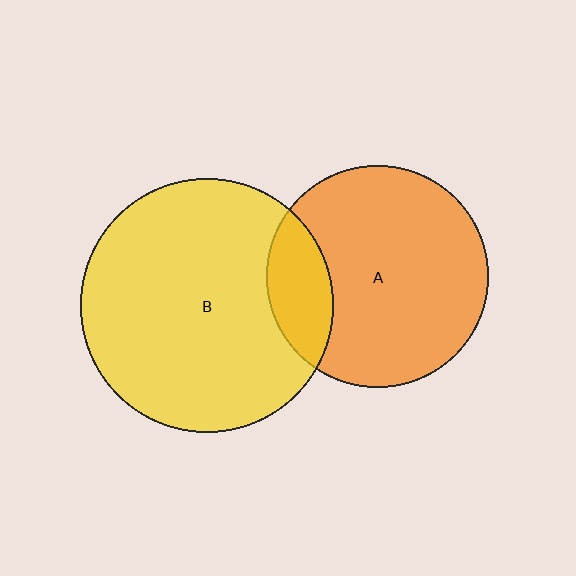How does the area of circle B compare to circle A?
Approximately 1.3 times.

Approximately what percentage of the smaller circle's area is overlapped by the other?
Approximately 20%.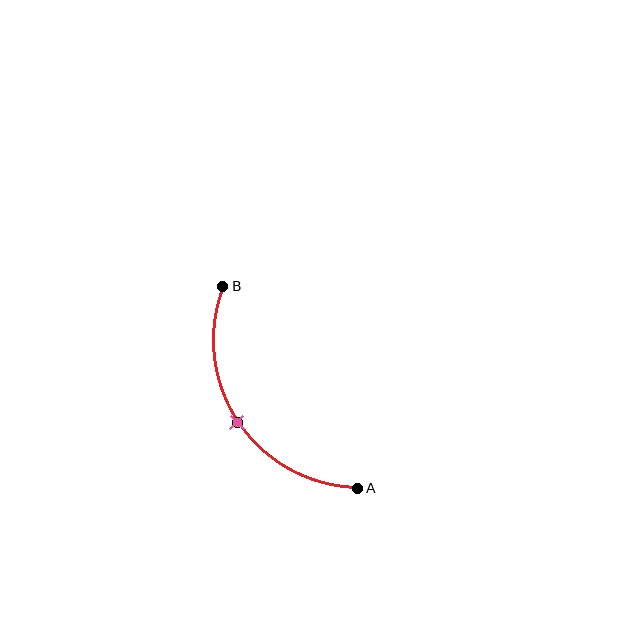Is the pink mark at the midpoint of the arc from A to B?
Yes. The pink mark lies on the arc at equal arc-length from both A and B — it is the arc midpoint.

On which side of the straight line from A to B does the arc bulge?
The arc bulges to the left of the straight line connecting A and B.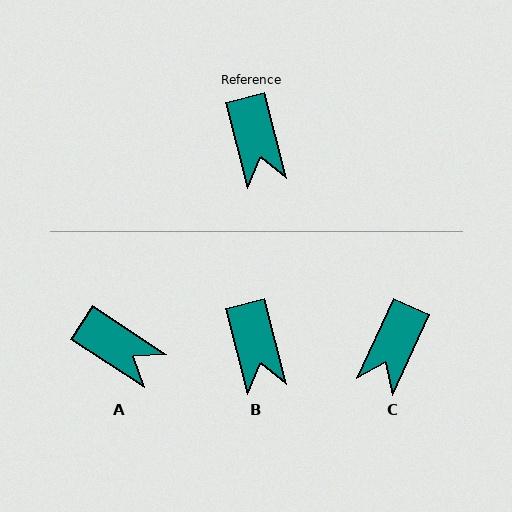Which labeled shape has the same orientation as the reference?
B.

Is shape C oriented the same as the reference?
No, it is off by about 39 degrees.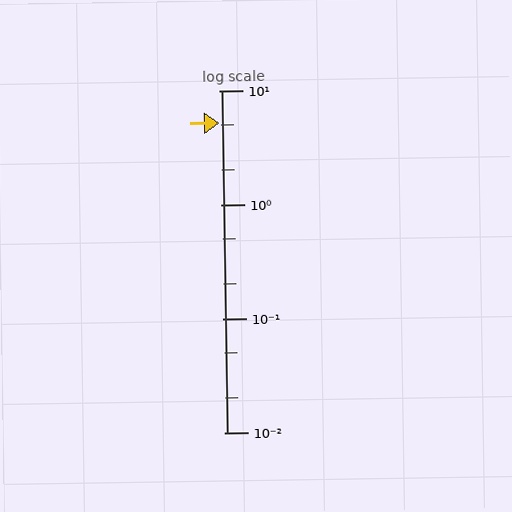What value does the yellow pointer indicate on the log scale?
The pointer indicates approximately 5.2.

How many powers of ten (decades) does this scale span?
The scale spans 3 decades, from 0.01 to 10.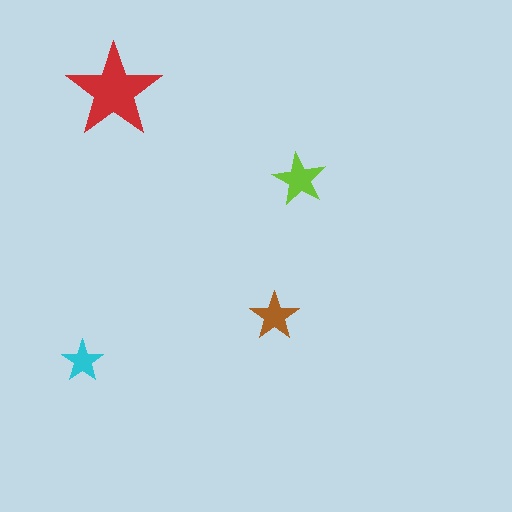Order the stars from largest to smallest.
the red one, the lime one, the brown one, the cyan one.